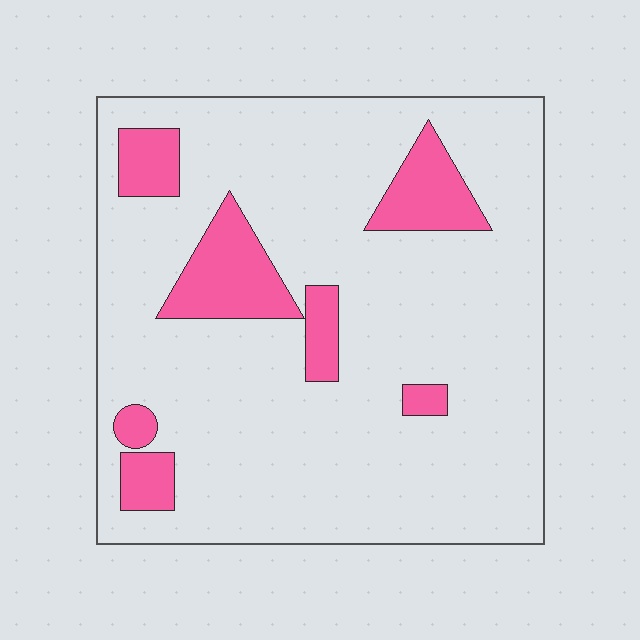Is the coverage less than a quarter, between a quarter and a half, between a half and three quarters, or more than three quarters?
Less than a quarter.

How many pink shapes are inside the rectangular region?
7.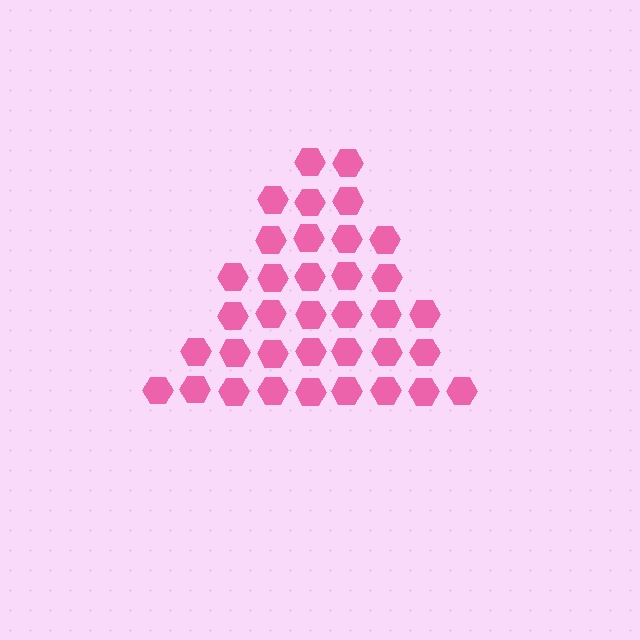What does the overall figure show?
The overall figure shows a triangle.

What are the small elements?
The small elements are hexagons.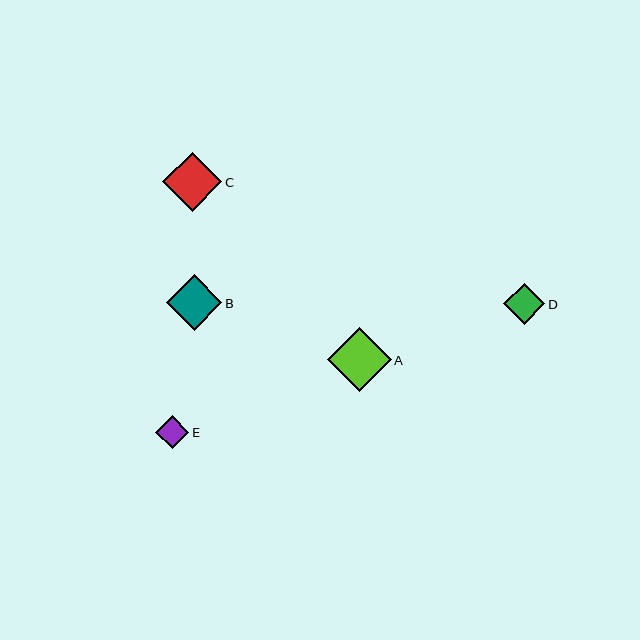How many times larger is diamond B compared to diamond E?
Diamond B is approximately 1.7 times the size of diamond E.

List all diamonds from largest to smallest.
From largest to smallest: A, C, B, D, E.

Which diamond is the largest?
Diamond A is the largest with a size of approximately 64 pixels.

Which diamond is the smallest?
Diamond E is the smallest with a size of approximately 33 pixels.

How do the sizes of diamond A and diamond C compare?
Diamond A and diamond C are approximately the same size.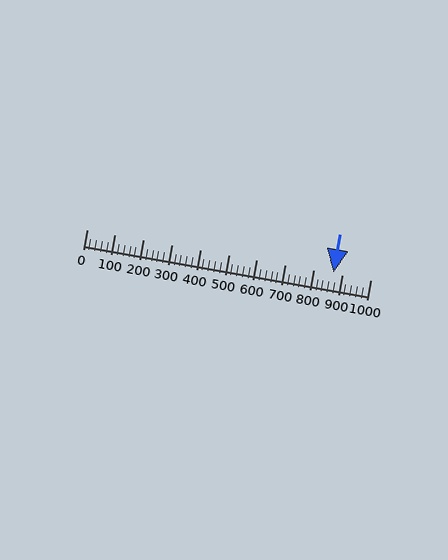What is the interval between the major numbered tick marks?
The major tick marks are spaced 100 units apart.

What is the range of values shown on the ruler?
The ruler shows values from 0 to 1000.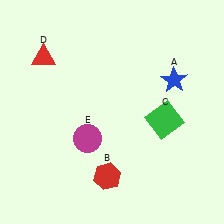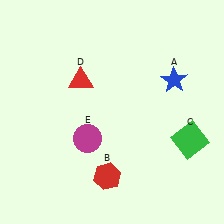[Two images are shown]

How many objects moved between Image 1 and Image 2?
2 objects moved between the two images.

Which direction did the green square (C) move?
The green square (C) moved right.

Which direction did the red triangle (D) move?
The red triangle (D) moved right.